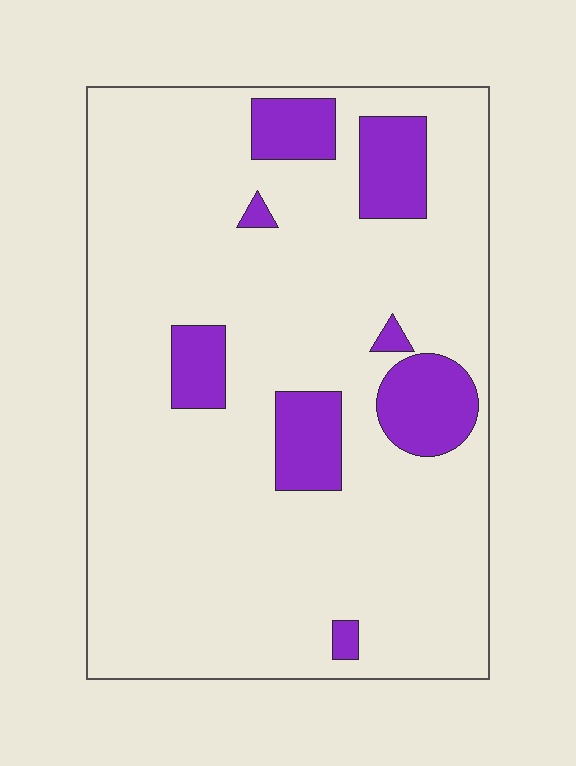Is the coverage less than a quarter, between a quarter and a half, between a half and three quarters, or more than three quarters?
Less than a quarter.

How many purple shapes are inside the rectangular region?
8.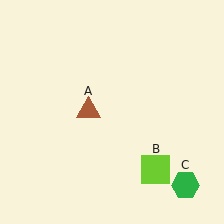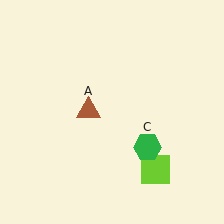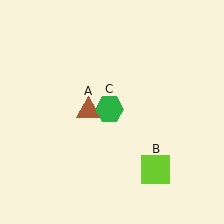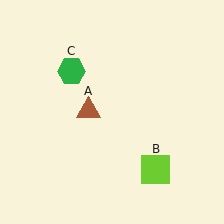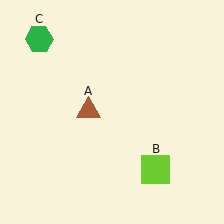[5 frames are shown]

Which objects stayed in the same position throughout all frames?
Brown triangle (object A) and lime square (object B) remained stationary.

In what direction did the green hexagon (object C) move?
The green hexagon (object C) moved up and to the left.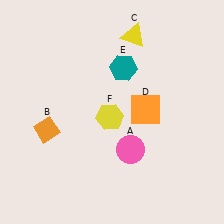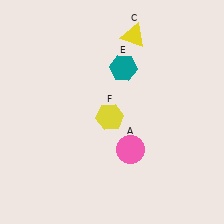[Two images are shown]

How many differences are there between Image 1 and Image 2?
There are 2 differences between the two images.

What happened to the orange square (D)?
The orange square (D) was removed in Image 2. It was in the top-right area of Image 1.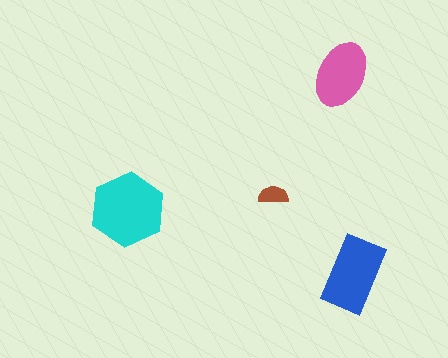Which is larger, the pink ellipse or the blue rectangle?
The blue rectangle.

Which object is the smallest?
The brown semicircle.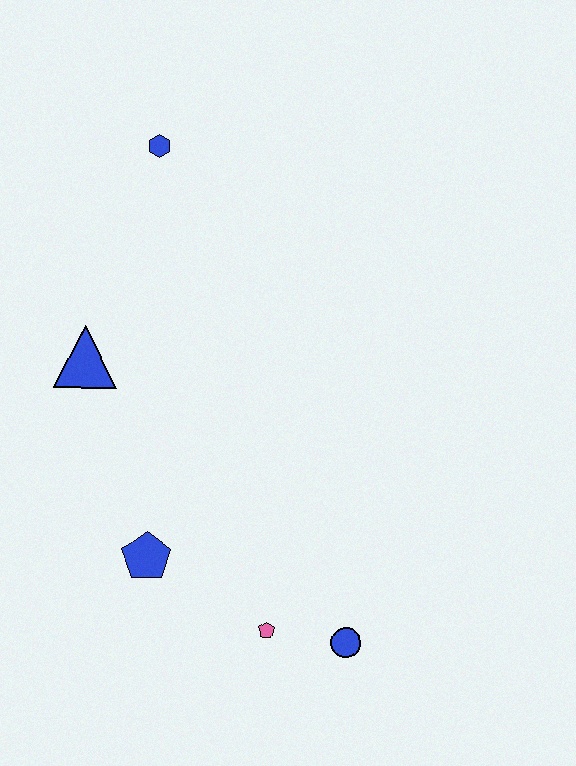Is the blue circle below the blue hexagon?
Yes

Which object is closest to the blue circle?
The pink pentagon is closest to the blue circle.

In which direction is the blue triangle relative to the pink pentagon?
The blue triangle is above the pink pentagon.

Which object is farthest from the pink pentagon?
The blue hexagon is farthest from the pink pentagon.